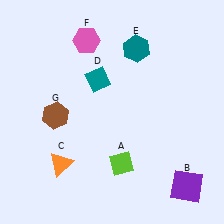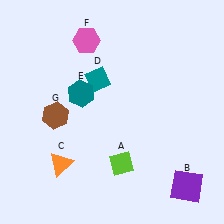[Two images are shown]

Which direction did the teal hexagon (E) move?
The teal hexagon (E) moved left.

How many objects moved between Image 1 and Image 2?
1 object moved between the two images.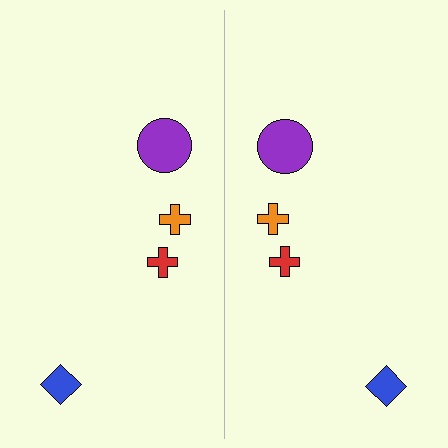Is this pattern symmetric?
Yes, this pattern has bilateral (reflection) symmetry.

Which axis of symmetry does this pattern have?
The pattern has a vertical axis of symmetry running through the center of the image.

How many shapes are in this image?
There are 8 shapes in this image.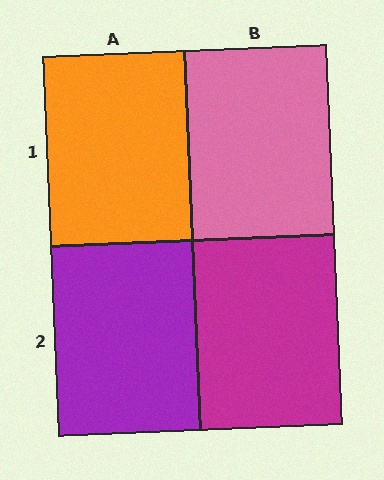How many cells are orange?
1 cell is orange.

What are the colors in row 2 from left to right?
Purple, magenta.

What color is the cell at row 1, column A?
Orange.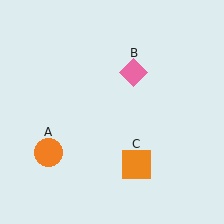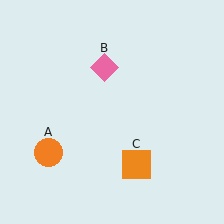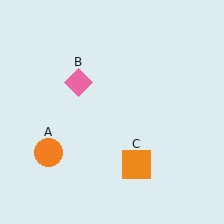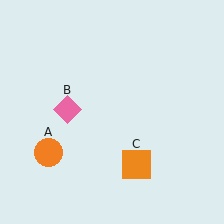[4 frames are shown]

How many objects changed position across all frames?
1 object changed position: pink diamond (object B).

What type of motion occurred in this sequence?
The pink diamond (object B) rotated counterclockwise around the center of the scene.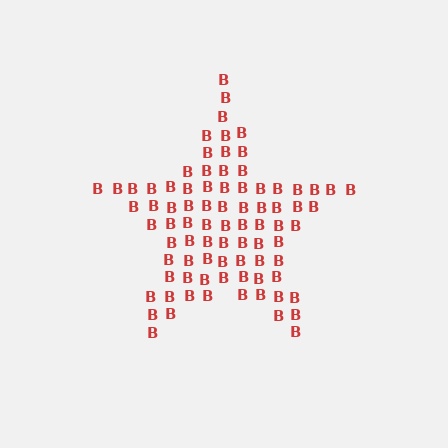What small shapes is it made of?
It is made of small letter B's.